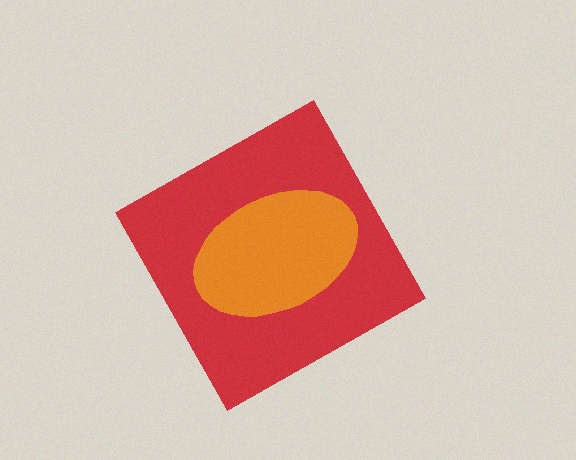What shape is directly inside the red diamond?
The orange ellipse.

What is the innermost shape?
The orange ellipse.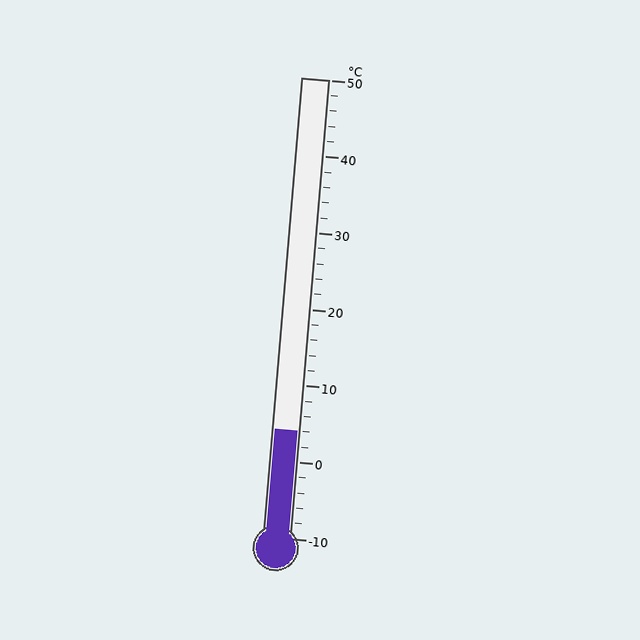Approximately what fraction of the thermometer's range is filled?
The thermometer is filled to approximately 25% of its range.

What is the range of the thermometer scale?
The thermometer scale ranges from -10°C to 50°C.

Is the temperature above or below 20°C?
The temperature is below 20°C.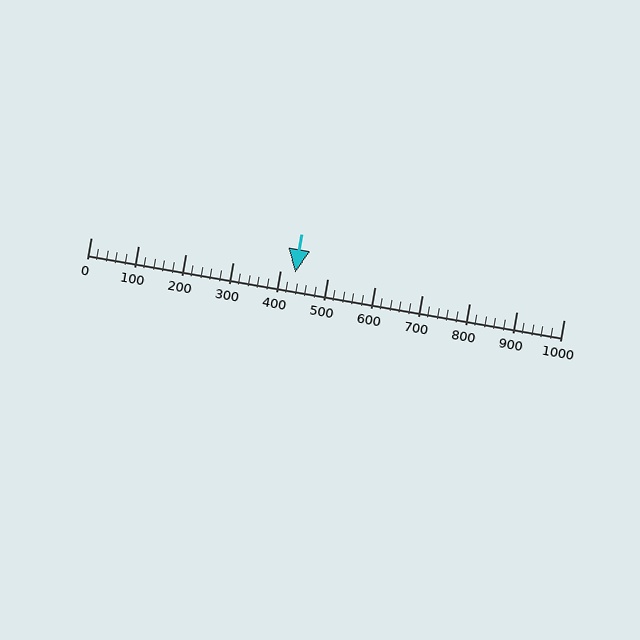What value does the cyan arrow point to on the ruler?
The cyan arrow points to approximately 433.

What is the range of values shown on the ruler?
The ruler shows values from 0 to 1000.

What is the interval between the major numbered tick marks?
The major tick marks are spaced 100 units apart.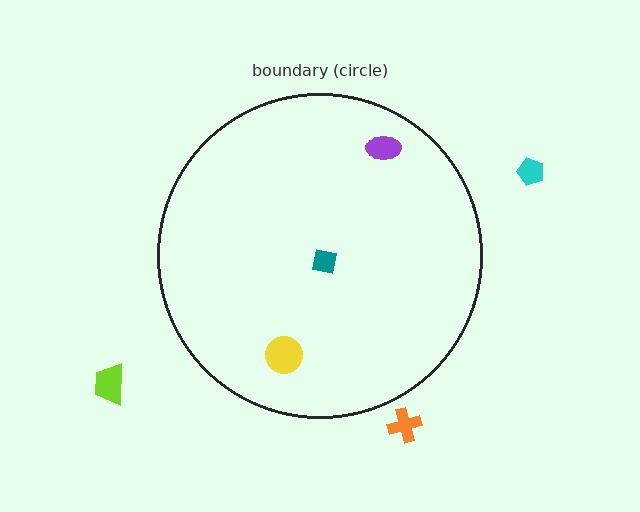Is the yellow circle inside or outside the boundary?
Inside.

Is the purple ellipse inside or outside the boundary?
Inside.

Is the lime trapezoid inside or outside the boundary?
Outside.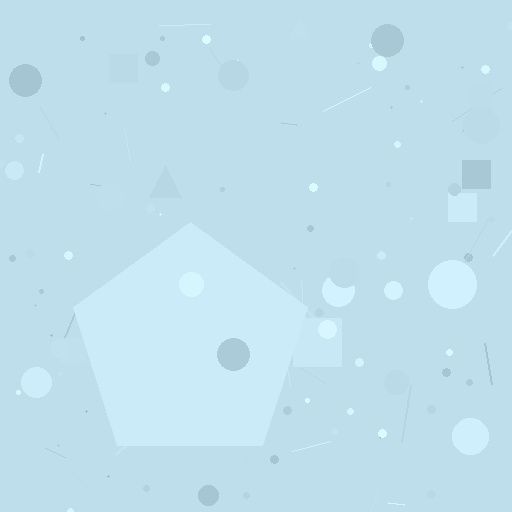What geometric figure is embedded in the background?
A pentagon is embedded in the background.